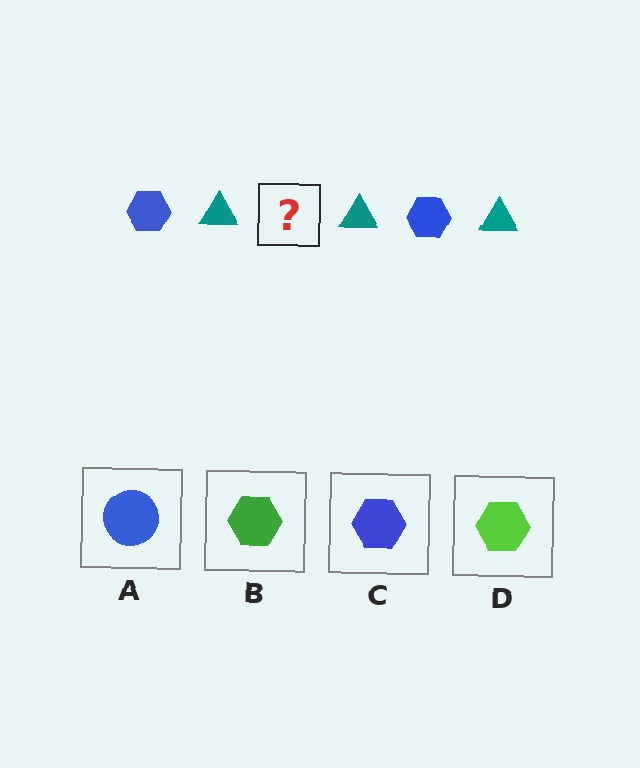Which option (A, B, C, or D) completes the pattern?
C.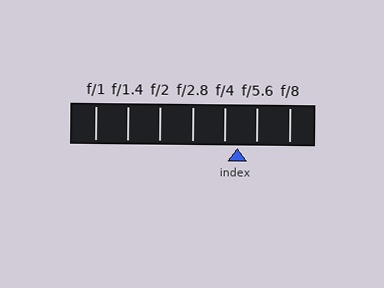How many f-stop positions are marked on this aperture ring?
There are 7 f-stop positions marked.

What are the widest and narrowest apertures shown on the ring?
The widest aperture shown is f/1 and the narrowest is f/8.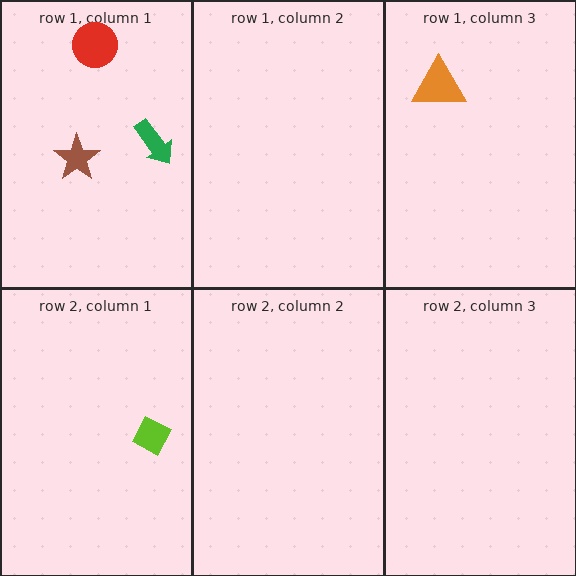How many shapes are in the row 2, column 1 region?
1.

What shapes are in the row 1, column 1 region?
The green arrow, the red circle, the brown star.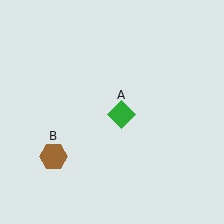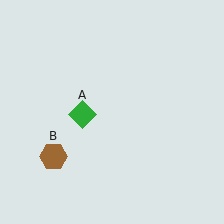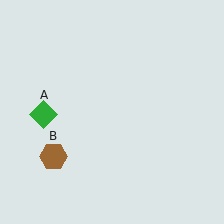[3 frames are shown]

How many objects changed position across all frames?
1 object changed position: green diamond (object A).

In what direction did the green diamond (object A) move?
The green diamond (object A) moved left.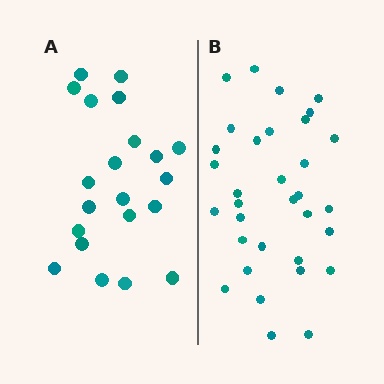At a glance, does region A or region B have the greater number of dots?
Region B (the right region) has more dots.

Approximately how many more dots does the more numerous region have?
Region B has roughly 12 or so more dots than region A.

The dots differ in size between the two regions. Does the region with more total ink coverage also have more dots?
No. Region A has more total ink coverage because its dots are larger, but region B actually contains more individual dots. Total area can be misleading — the number of items is what matters here.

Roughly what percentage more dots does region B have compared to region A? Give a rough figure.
About 55% more.